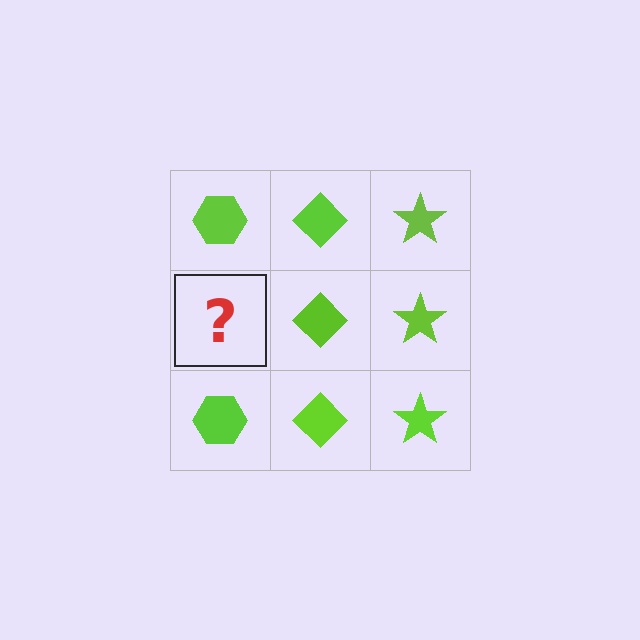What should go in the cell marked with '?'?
The missing cell should contain a lime hexagon.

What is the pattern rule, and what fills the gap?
The rule is that each column has a consistent shape. The gap should be filled with a lime hexagon.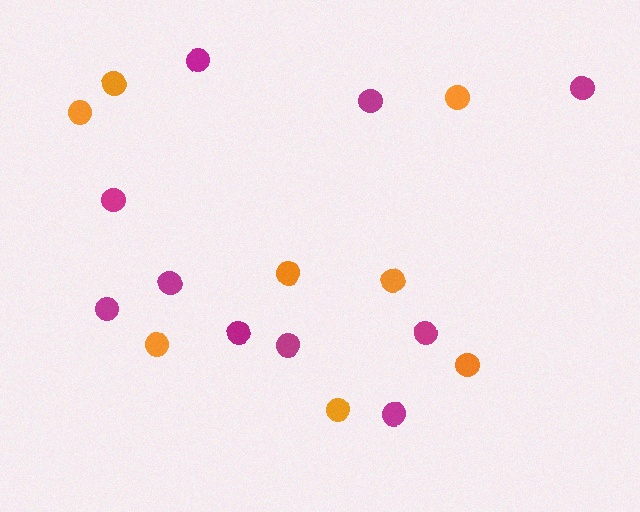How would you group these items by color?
There are 2 groups: one group of orange circles (8) and one group of magenta circles (10).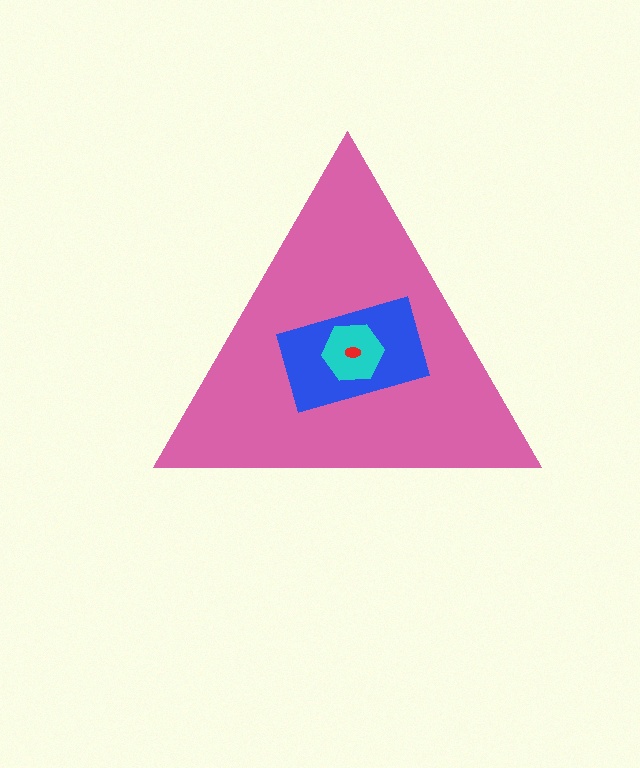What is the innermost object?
The red ellipse.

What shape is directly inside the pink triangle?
The blue rectangle.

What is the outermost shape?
The pink triangle.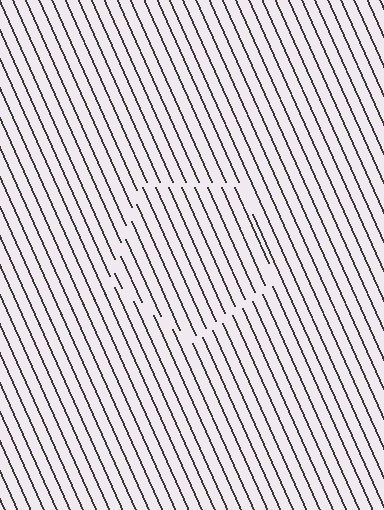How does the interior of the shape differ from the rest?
The interior of the shape contains the same grating, shifted by half a period — the contour is defined by the phase discontinuity where line-ends from the inner and outer gratings abut.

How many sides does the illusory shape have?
5 sides — the line-ends trace a pentagon.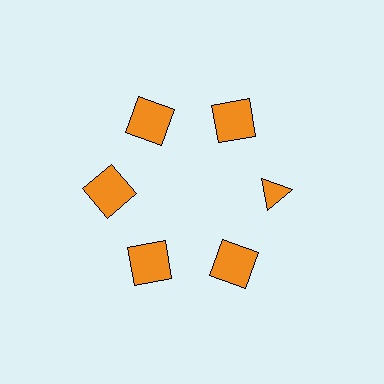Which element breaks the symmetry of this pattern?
The orange triangle at roughly the 3 o'clock position breaks the symmetry. All other shapes are orange squares.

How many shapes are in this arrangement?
There are 6 shapes arranged in a ring pattern.